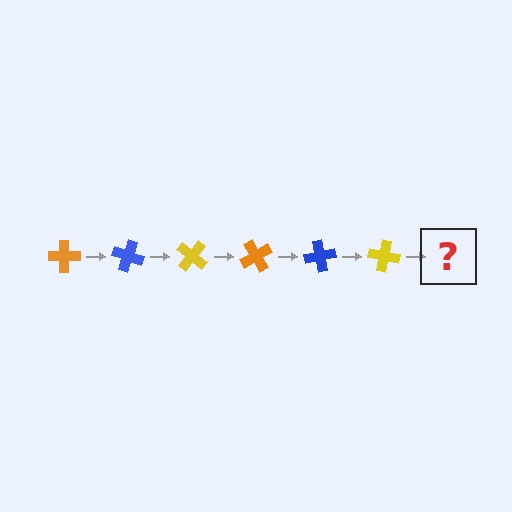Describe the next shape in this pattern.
It should be an orange cross, rotated 120 degrees from the start.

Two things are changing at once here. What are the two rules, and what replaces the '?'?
The two rules are that it rotates 20 degrees each step and the color cycles through orange, blue, and yellow. The '?' should be an orange cross, rotated 120 degrees from the start.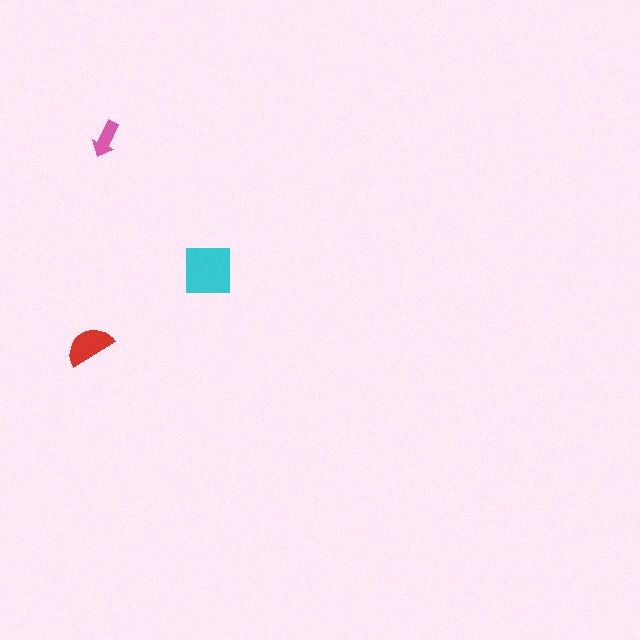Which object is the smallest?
The pink arrow.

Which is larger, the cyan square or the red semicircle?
The cyan square.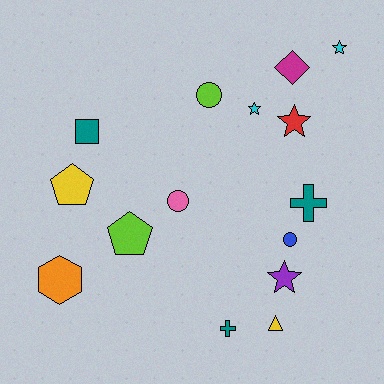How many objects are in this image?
There are 15 objects.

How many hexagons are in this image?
There is 1 hexagon.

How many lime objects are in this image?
There are 2 lime objects.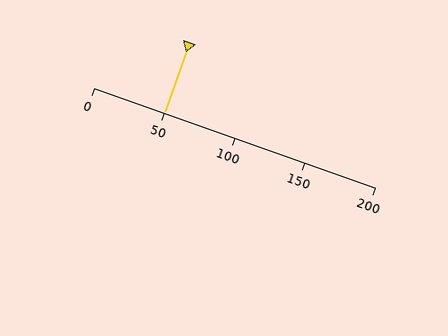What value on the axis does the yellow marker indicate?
The marker indicates approximately 50.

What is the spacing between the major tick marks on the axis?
The major ticks are spaced 50 apart.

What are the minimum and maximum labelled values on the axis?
The axis runs from 0 to 200.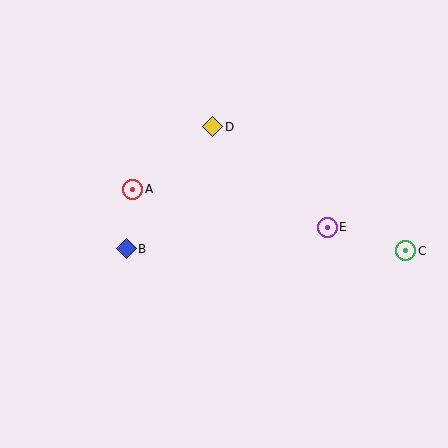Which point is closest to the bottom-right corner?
Point C is closest to the bottom-right corner.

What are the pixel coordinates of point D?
Point D is at (213, 127).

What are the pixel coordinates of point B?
Point B is at (126, 249).